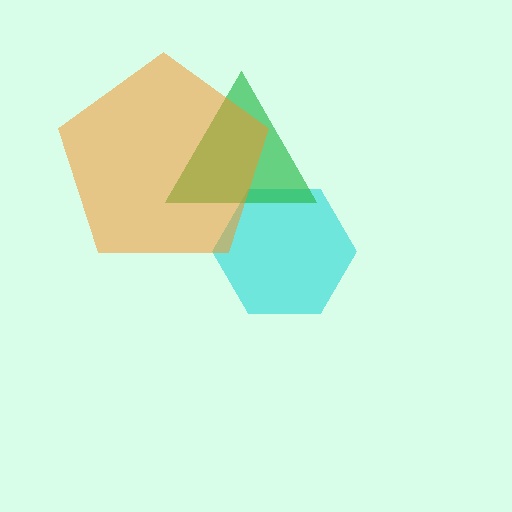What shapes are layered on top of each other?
The layered shapes are: a cyan hexagon, a green triangle, an orange pentagon.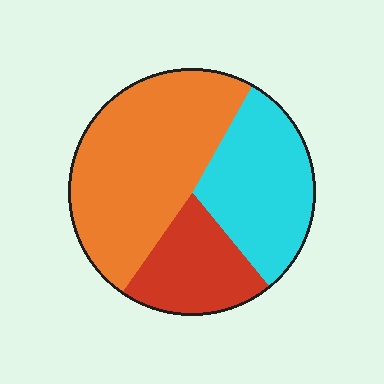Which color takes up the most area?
Orange, at roughly 50%.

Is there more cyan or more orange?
Orange.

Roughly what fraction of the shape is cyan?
Cyan covers around 30% of the shape.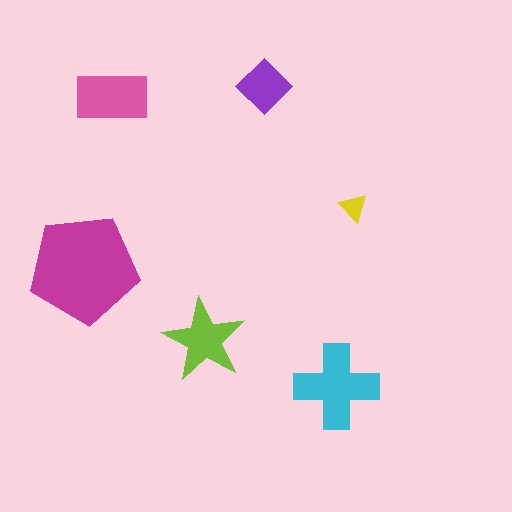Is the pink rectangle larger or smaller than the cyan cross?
Smaller.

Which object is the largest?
The magenta pentagon.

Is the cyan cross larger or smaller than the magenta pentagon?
Smaller.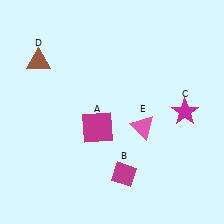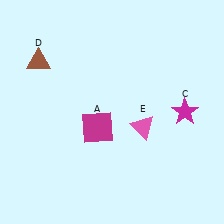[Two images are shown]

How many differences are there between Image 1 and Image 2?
There is 1 difference between the two images.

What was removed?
The magenta diamond (B) was removed in Image 2.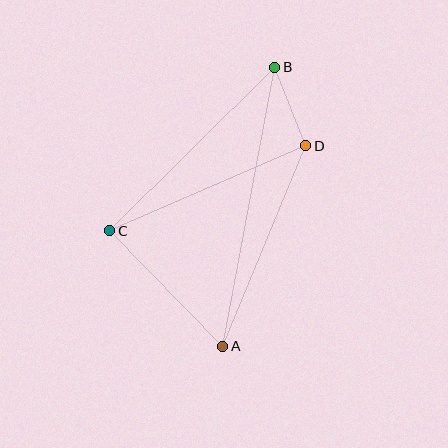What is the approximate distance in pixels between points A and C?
The distance between A and C is approximately 161 pixels.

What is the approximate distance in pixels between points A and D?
The distance between A and D is approximately 217 pixels.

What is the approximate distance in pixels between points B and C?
The distance between B and C is approximately 233 pixels.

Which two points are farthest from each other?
Points A and B are farthest from each other.